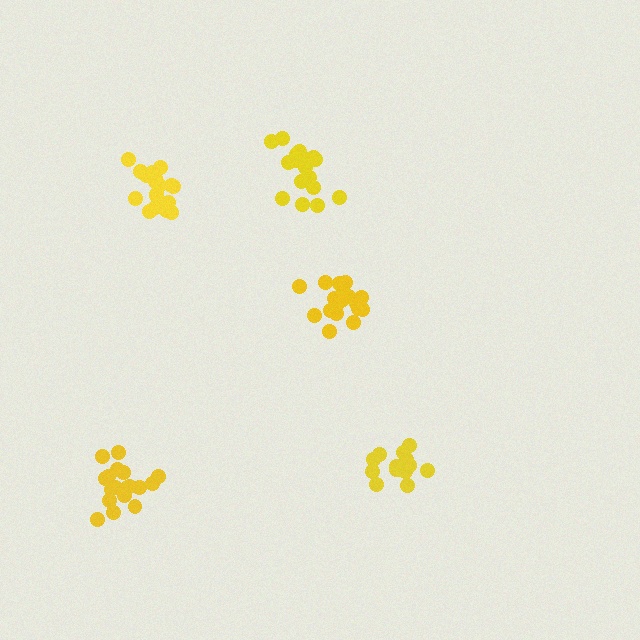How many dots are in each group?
Group 1: 18 dots, Group 2: 18 dots, Group 3: 20 dots, Group 4: 18 dots, Group 5: 14 dots (88 total).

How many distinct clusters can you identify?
There are 5 distinct clusters.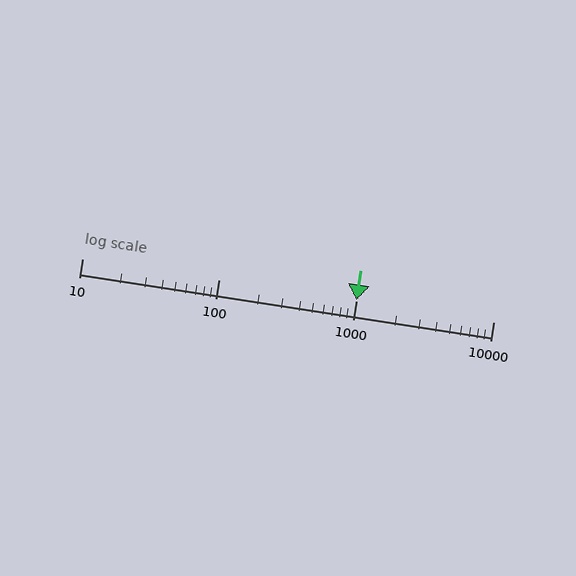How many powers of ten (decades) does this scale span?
The scale spans 3 decades, from 10 to 10000.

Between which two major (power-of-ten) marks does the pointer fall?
The pointer is between 1000 and 10000.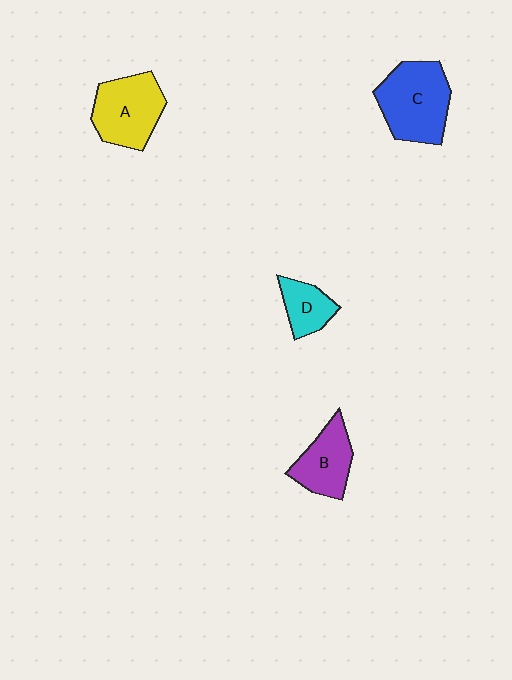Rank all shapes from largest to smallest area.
From largest to smallest: C (blue), A (yellow), B (purple), D (cyan).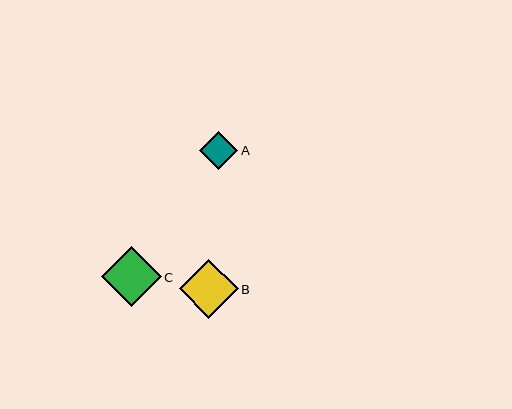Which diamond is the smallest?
Diamond A is the smallest with a size of approximately 38 pixels.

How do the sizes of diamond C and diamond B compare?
Diamond C and diamond B are approximately the same size.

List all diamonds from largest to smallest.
From largest to smallest: C, B, A.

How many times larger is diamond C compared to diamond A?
Diamond C is approximately 1.6 times the size of diamond A.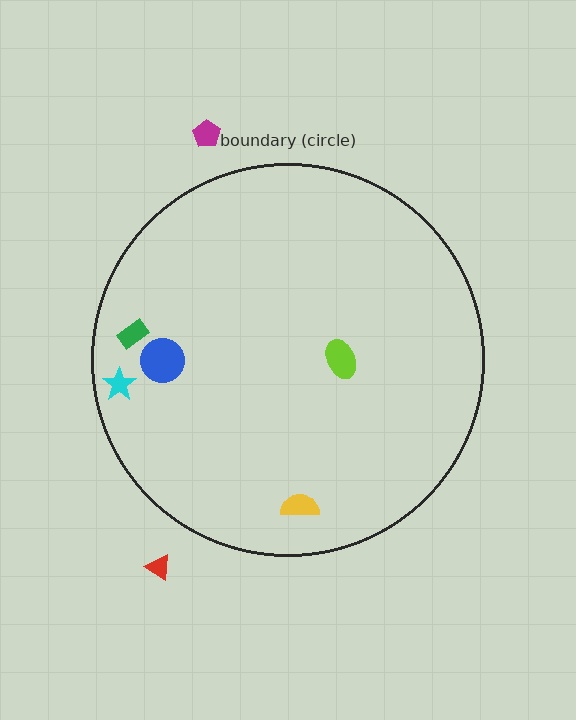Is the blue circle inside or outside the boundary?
Inside.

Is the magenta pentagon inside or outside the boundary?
Outside.